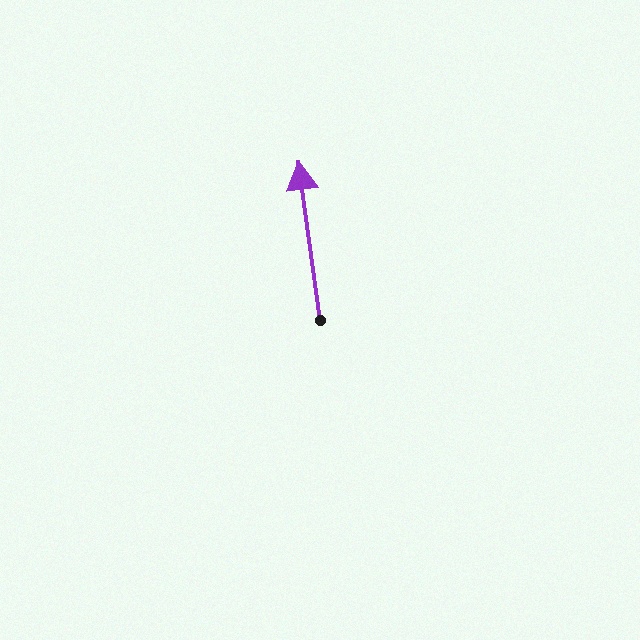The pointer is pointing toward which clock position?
Roughly 12 o'clock.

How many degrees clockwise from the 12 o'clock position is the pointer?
Approximately 352 degrees.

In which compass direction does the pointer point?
North.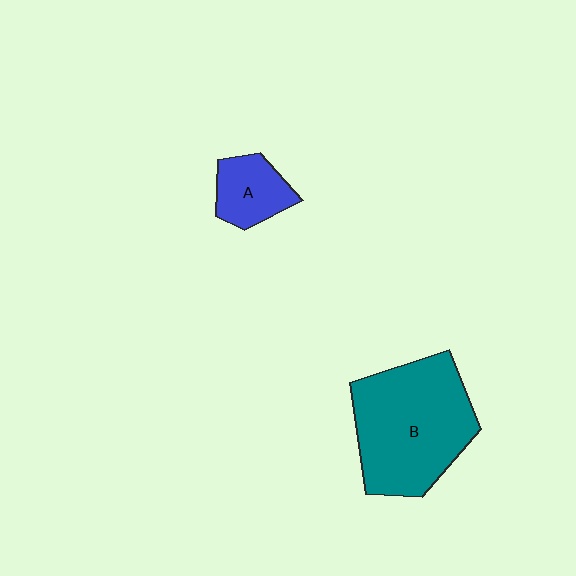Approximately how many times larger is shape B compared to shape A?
Approximately 3.0 times.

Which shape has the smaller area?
Shape A (blue).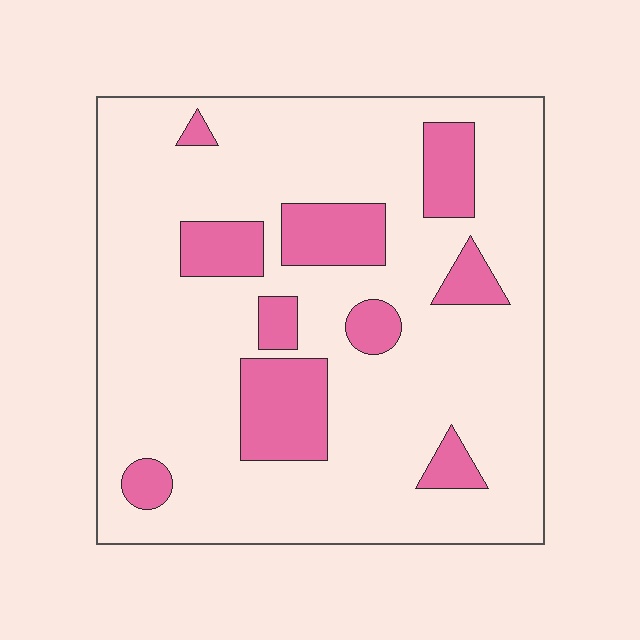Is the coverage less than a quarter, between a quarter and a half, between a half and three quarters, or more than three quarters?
Less than a quarter.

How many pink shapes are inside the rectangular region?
10.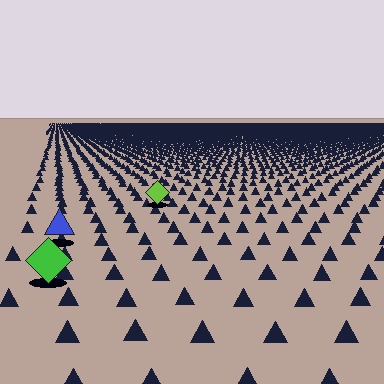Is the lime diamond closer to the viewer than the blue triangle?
No. The blue triangle is closer — you can tell from the texture gradient: the ground texture is coarser near it.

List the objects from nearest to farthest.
From nearest to farthest: the green diamond, the blue triangle, the lime diamond.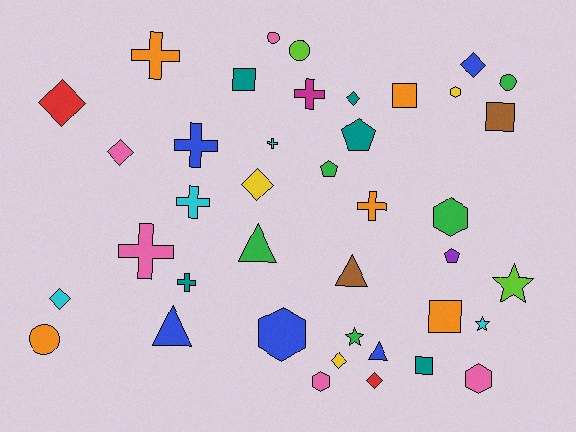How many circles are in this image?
There are 4 circles.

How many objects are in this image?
There are 40 objects.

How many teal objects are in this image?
There are 5 teal objects.